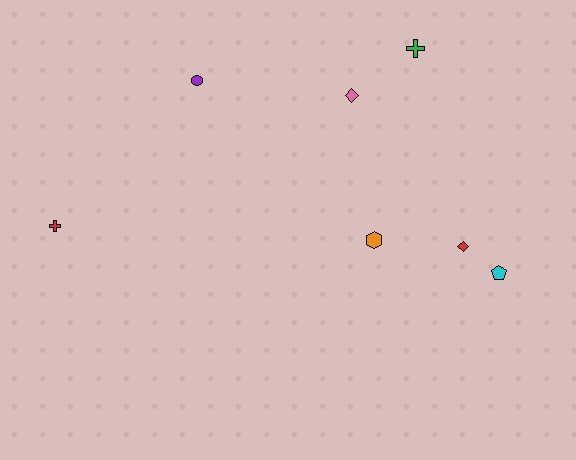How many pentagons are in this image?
There is 1 pentagon.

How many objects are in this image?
There are 7 objects.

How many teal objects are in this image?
There are no teal objects.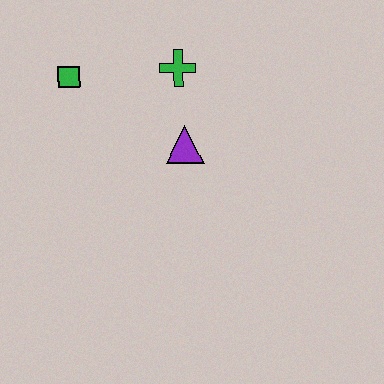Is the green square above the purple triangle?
Yes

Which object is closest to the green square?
The green cross is closest to the green square.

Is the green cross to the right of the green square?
Yes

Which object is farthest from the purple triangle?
The green square is farthest from the purple triangle.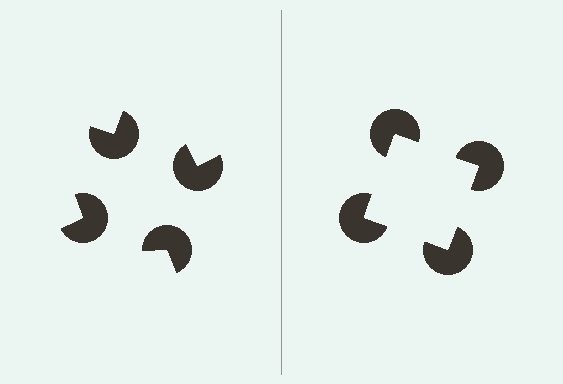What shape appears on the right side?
An illusory square.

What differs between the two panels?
The pac-man discs are positioned identically on both sides; only the wedge orientations differ. On the right they align to a square; on the left they are misaligned.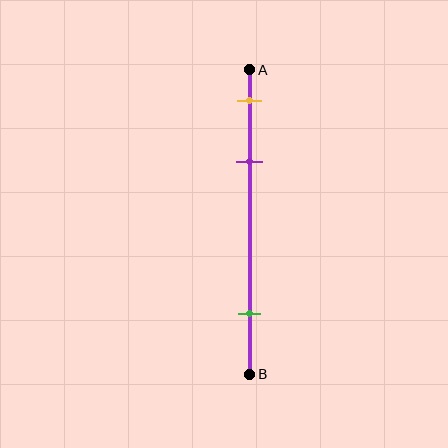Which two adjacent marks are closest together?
The yellow and purple marks are the closest adjacent pair.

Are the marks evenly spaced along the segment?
No, the marks are not evenly spaced.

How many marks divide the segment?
There are 3 marks dividing the segment.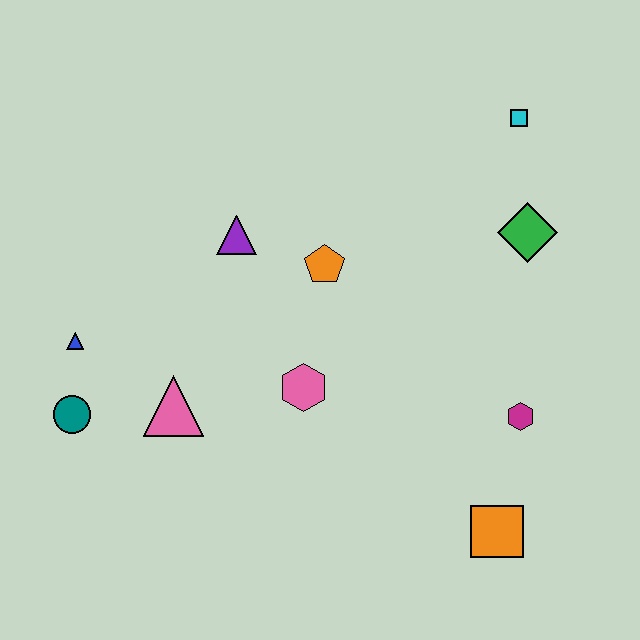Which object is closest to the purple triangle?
The orange pentagon is closest to the purple triangle.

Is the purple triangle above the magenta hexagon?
Yes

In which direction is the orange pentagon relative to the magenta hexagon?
The orange pentagon is to the left of the magenta hexagon.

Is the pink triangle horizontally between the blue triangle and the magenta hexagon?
Yes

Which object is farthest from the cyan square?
The teal circle is farthest from the cyan square.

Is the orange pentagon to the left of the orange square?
Yes